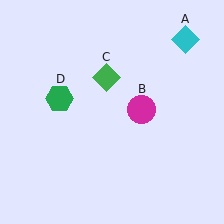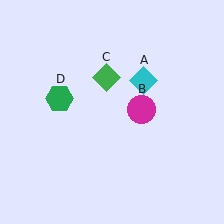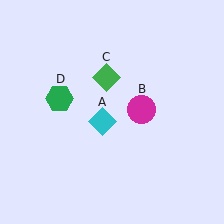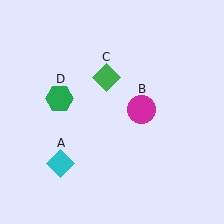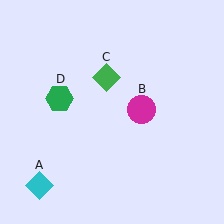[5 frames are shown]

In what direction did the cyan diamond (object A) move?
The cyan diamond (object A) moved down and to the left.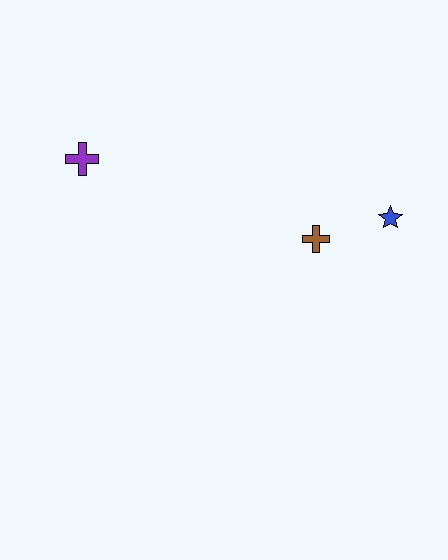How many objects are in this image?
There are 3 objects.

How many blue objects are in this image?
There is 1 blue object.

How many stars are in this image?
There is 1 star.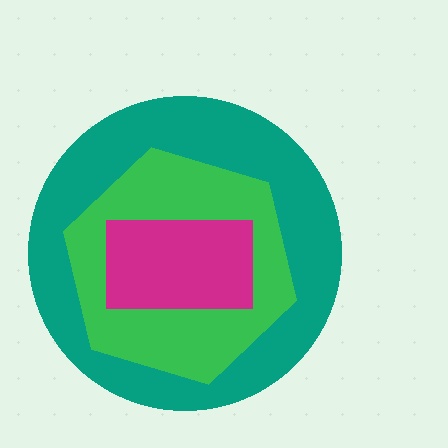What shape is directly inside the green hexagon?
The magenta rectangle.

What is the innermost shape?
The magenta rectangle.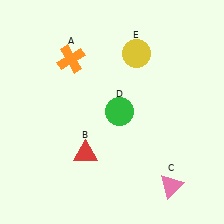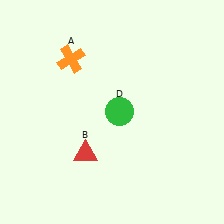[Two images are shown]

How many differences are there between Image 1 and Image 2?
There are 2 differences between the two images.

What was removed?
The yellow circle (E), the pink triangle (C) were removed in Image 2.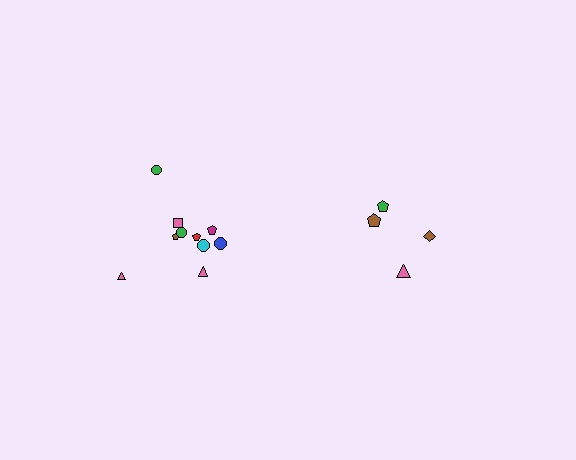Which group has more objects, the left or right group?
The left group.